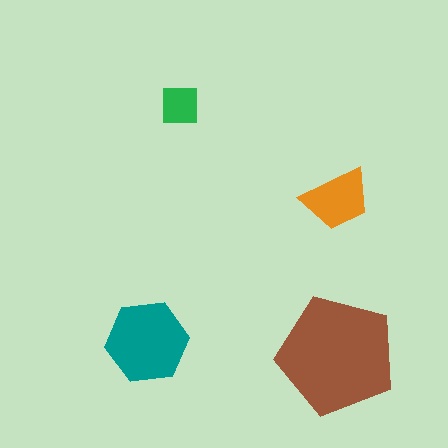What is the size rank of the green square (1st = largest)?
4th.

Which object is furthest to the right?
The orange trapezoid is rightmost.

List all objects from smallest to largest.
The green square, the orange trapezoid, the teal hexagon, the brown pentagon.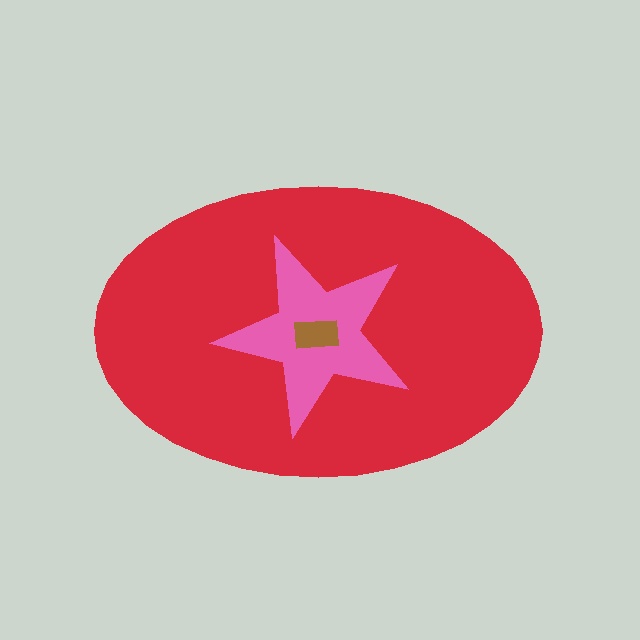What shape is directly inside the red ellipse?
The pink star.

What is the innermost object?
The brown rectangle.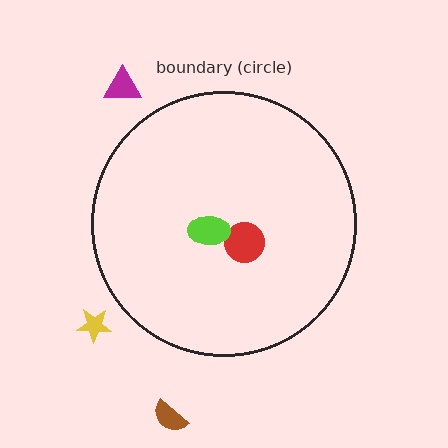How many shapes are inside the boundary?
2 inside, 3 outside.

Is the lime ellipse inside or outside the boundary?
Inside.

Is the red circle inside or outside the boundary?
Inside.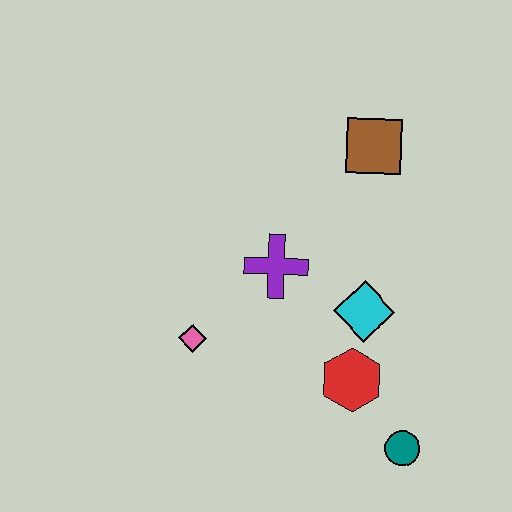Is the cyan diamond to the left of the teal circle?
Yes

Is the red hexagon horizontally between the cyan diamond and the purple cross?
Yes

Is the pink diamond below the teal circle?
No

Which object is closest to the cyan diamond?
The red hexagon is closest to the cyan diamond.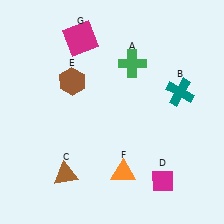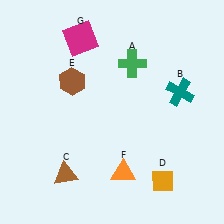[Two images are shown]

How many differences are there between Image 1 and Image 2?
There is 1 difference between the two images.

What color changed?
The diamond (D) changed from magenta in Image 1 to orange in Image 2.